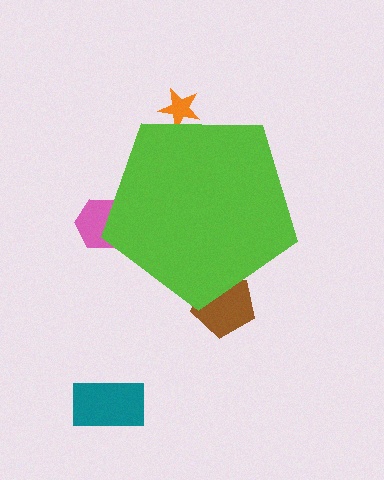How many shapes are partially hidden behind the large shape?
3 shapes are partially hidden.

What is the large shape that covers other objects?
A lime pentagon.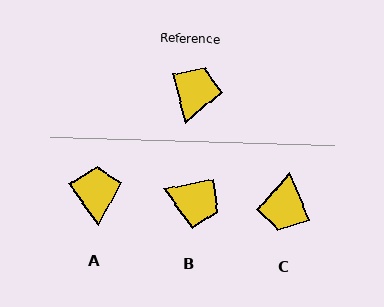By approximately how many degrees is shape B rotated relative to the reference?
Approximately 93 degrees clockwise.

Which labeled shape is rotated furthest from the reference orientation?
C, about 172 degrees away.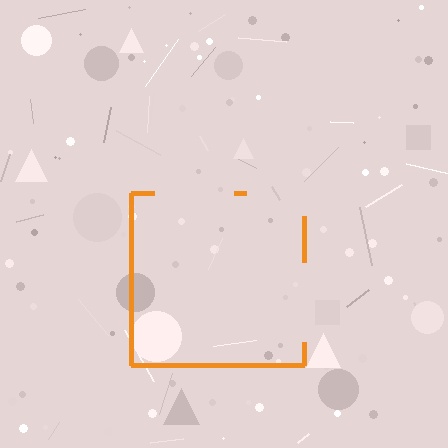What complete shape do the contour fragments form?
The contour fragments form a square.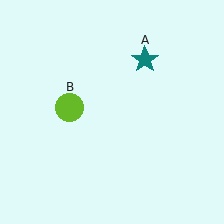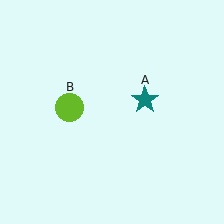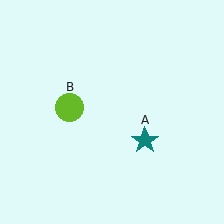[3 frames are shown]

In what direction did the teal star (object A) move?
The teal star (object A) moved down.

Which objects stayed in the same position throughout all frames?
Lime circle (object B) remained stationary.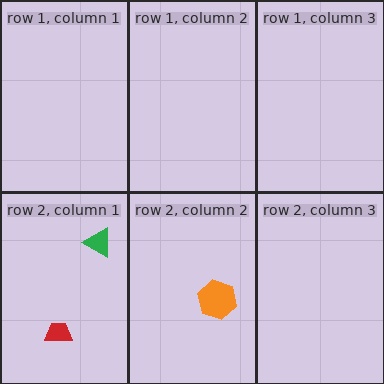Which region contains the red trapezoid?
The row 2, column 1 region.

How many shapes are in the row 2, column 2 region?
1.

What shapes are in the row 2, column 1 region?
The green triangle, the red trapezoid.